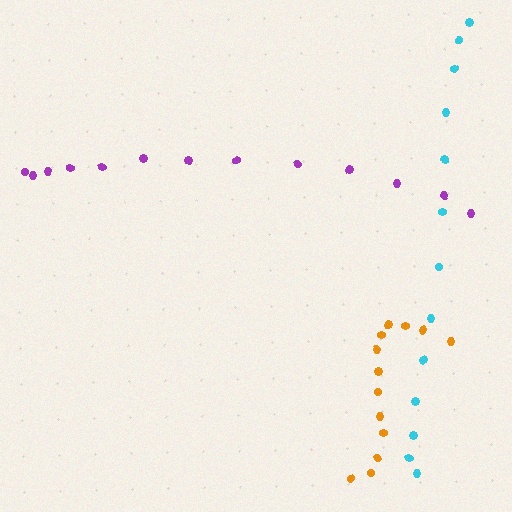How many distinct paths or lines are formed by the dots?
There are 3 distinct paths.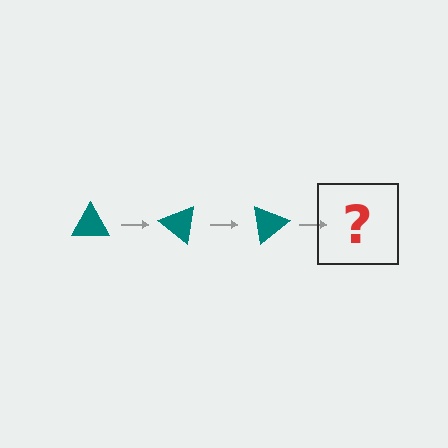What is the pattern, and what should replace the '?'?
The pattern is that the triangle rotates 40 degrees each step. The '?' should be a teal triangle rotated 120 degrees.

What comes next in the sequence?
The next element should be a teal triangle rotated 120 degrees.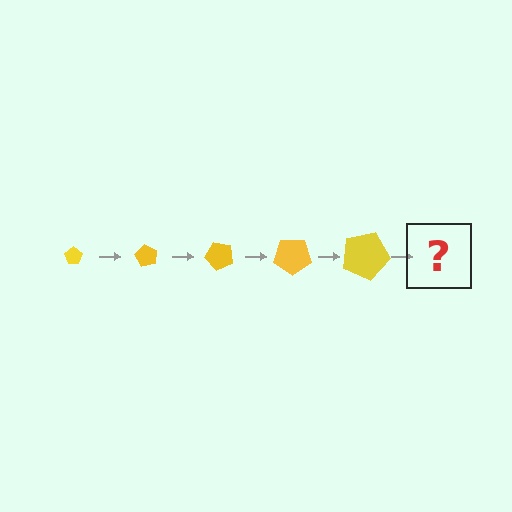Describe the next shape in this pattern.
It should be a pentagon, larger than the previous one and rotated 300 degrees from the start.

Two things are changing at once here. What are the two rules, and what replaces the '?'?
The two rules are that the pentagon grows larger each step and it rotates 60 degrees each step. The '?' should be a pentagon, larger than the previous one and rotated 300 degrees from the start.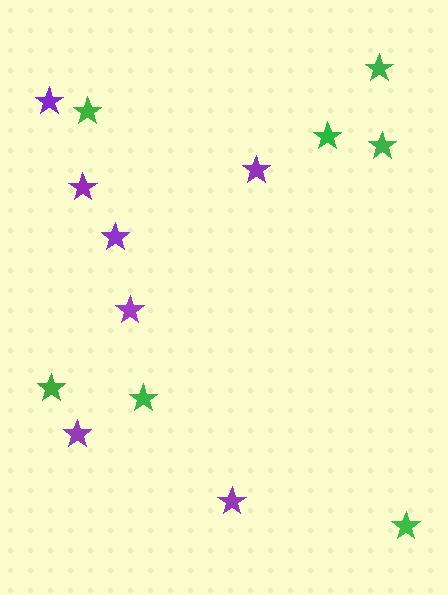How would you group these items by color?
There are 2 groups: one group of green stars (7) and one group of purple stars (7).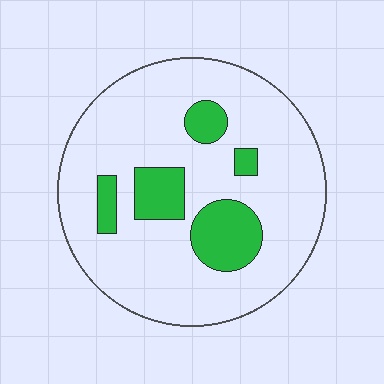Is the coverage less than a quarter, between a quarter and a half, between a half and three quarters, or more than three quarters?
Less than a quarter.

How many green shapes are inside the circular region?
5.